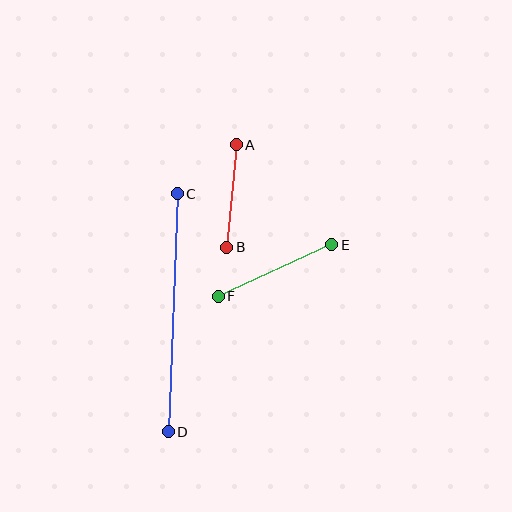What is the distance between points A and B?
The distance is approximately 103 pixels.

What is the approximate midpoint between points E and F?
The midpoint is at approximately (275, 270) pixels.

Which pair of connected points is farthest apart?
Points C and D are farthest apart.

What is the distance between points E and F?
The distance is approximately 124 pixels.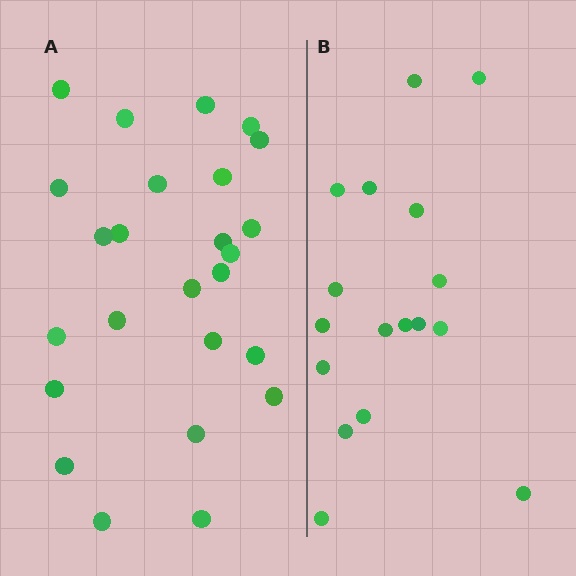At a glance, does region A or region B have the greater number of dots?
Region A (the left region) has more dots.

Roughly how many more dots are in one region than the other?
Region A has roughly 8 or so more dots than region B.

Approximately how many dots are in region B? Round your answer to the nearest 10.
About 20 dots. (The exact count is 17, which rounds to 20.)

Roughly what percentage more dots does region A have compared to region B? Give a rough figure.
About 45% more.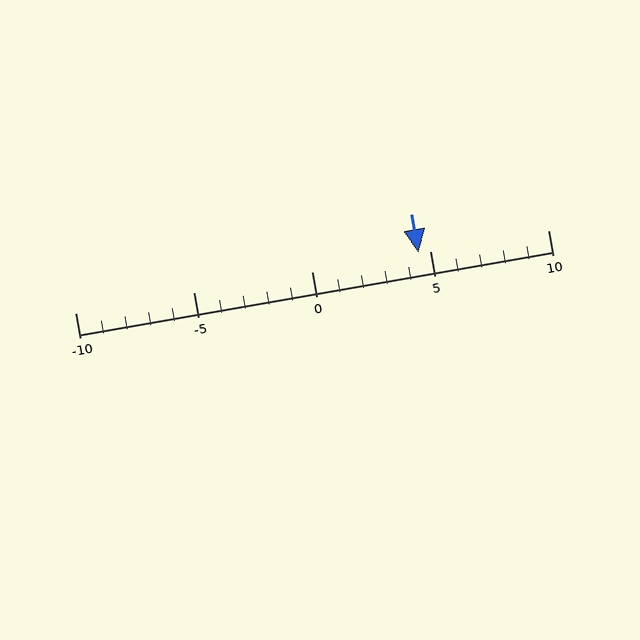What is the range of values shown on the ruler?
The ruler shows values from -10 to 10.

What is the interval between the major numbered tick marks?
The major tick marks are spaced 5 units apart.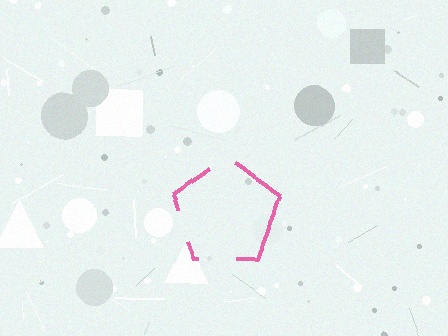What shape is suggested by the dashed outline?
The dashed outline suggests a pentagon.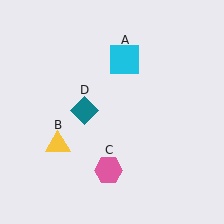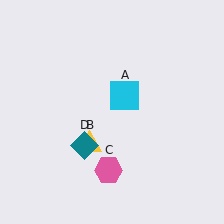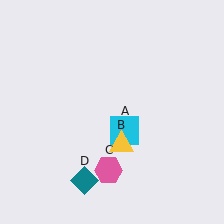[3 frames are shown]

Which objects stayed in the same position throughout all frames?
Pink hexagon (object C) remained stationary.